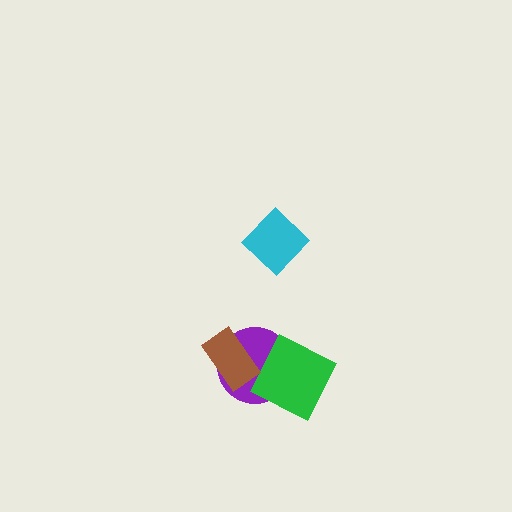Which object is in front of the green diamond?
The brown rectangle is in front of the green diamond.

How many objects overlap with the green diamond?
2 objects overlap with the green diamond.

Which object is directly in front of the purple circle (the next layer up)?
The green diamond is directly in front of the purple circle.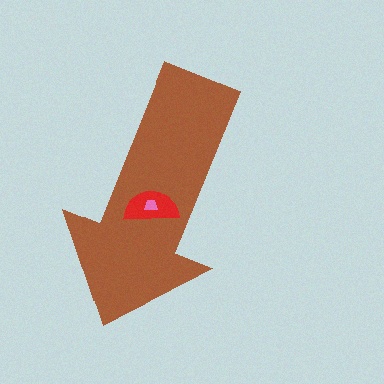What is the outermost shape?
The brown arrow.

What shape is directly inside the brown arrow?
The red semicircle.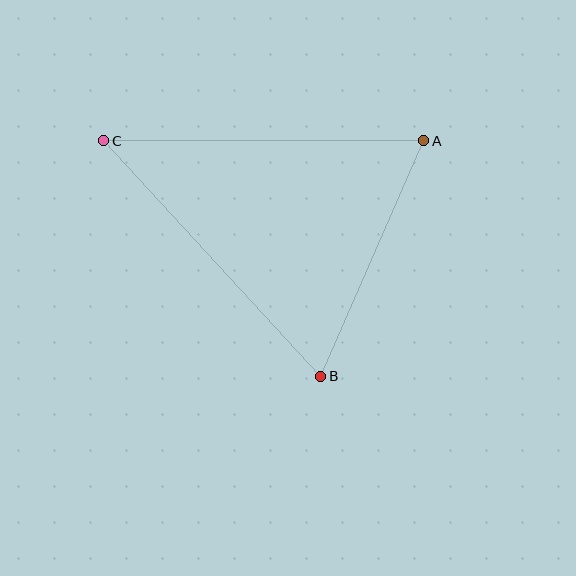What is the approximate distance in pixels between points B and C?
The distance between B and C is approximately 320 pixels.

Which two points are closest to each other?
Points A and B are closest to each other.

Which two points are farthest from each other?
Points A and C are farthest from each other.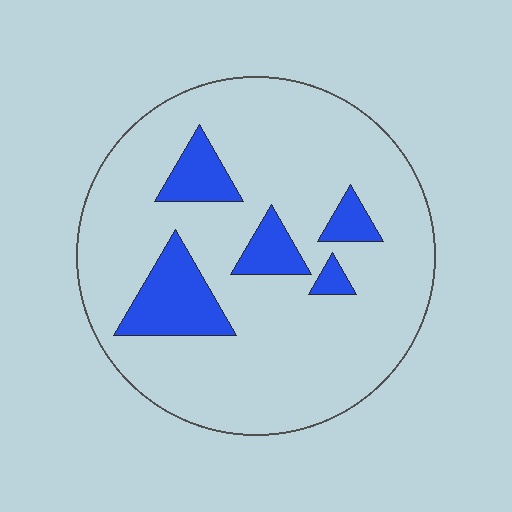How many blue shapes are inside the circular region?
5.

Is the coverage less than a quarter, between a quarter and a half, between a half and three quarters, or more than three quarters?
Less than a quarter.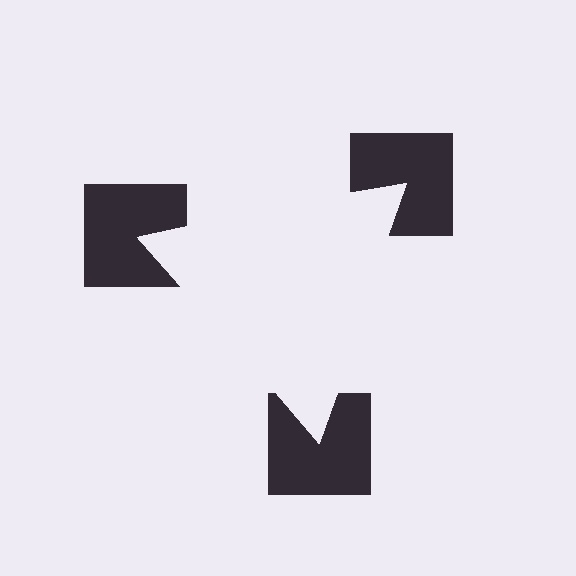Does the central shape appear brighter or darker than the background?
It typically appears slightly brighter than the background, even though no actual brightness change is drawn.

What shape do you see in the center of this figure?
An illusory triangle — its edges are inferred from the aligned wedge cuts in the notched squares, not physically drawn.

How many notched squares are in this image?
There are 3 — one at each vertex of the illusory triangle.